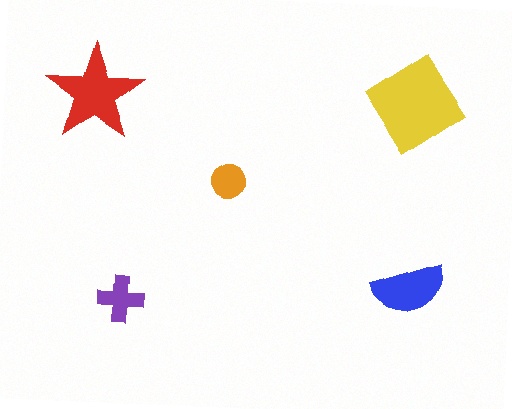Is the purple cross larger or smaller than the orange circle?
Larger.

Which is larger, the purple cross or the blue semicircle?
The blue semicircle.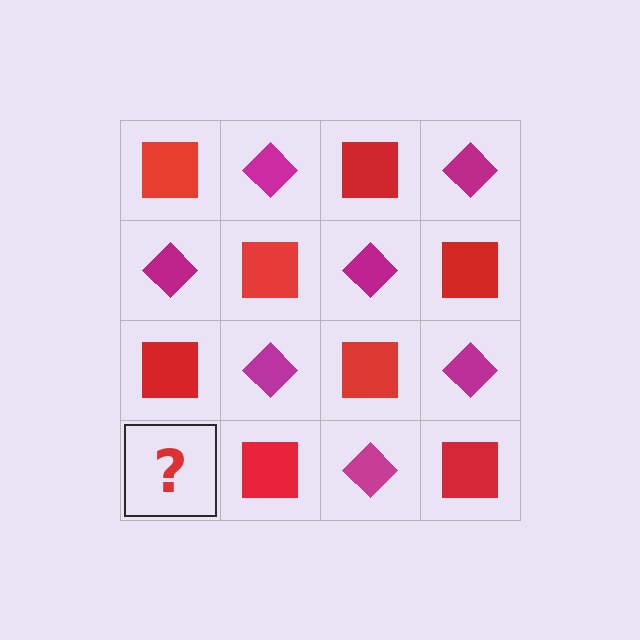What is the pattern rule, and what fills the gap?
The rule is that it alternates red square and magenta diamond in a checkerboard pattern. The gap should be filled with a magenta diamond.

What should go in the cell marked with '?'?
The missing cell should contain a magenta diamond.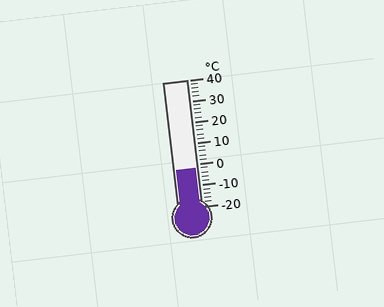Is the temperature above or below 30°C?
The temperature is below 30°C.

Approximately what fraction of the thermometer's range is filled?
The thermometer is filled to approximately 30% of its range.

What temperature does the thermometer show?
The thermometer shows approximately -2°C.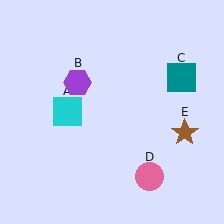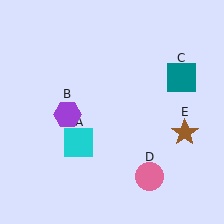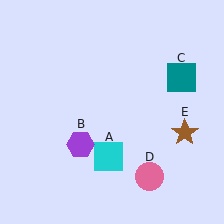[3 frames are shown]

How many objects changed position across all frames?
2 objects changed position: cyan square (object A), purple hexagon (object B).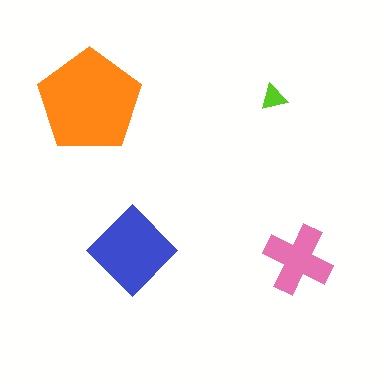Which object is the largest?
The orange pentagon.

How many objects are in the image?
There are 4 objects in the image.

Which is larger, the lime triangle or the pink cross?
The pink cross.